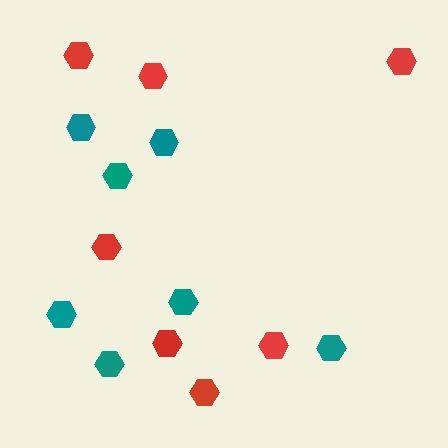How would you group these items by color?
There are 2 groups: one group of teal hexagons (7) and one group of red hexagons (7).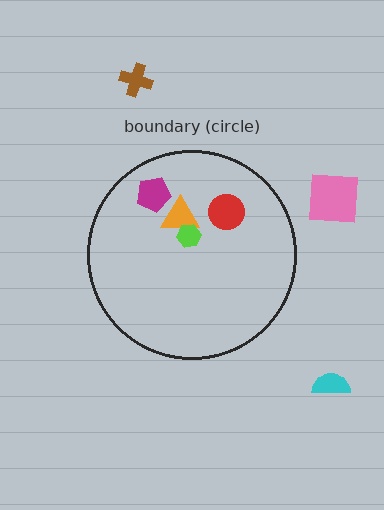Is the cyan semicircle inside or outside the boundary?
Outside.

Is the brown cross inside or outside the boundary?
Outside.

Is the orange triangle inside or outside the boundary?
Inside.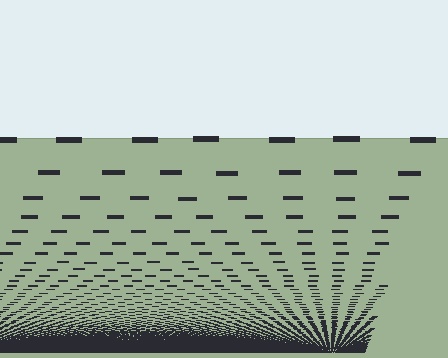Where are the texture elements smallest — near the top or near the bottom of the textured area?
Near the bottom.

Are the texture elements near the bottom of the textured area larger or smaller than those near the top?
Smaller. The gradient is inverted — elements near the bottom are smaller and denser.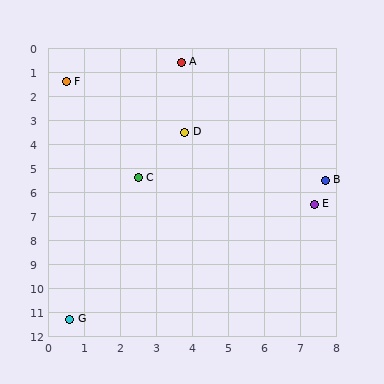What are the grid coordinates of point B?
Point B is at approximately (7.7, 5.5).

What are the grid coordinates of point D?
Point D is at approximately (3.8, 3.5).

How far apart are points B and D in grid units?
Points B and D are about 4.4 grid units apart.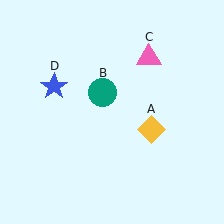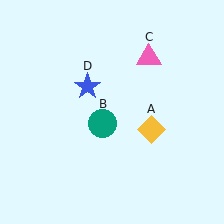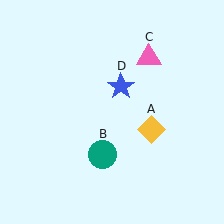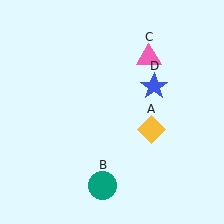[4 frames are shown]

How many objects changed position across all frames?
2 objects changed position: teal circle (object B), blue star (object D).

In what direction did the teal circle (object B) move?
The teal circle (object B) moved down.